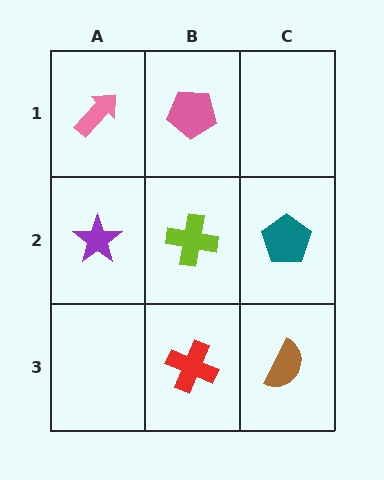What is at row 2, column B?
A lime cross.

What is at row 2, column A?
A purple star.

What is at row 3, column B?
A red cross.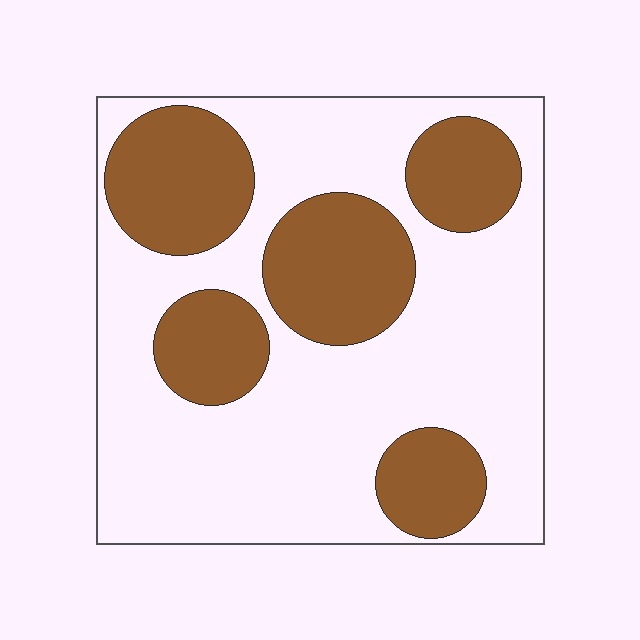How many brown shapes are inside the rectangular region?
5.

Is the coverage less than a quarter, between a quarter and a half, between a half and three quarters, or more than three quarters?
Between a quarter and a half.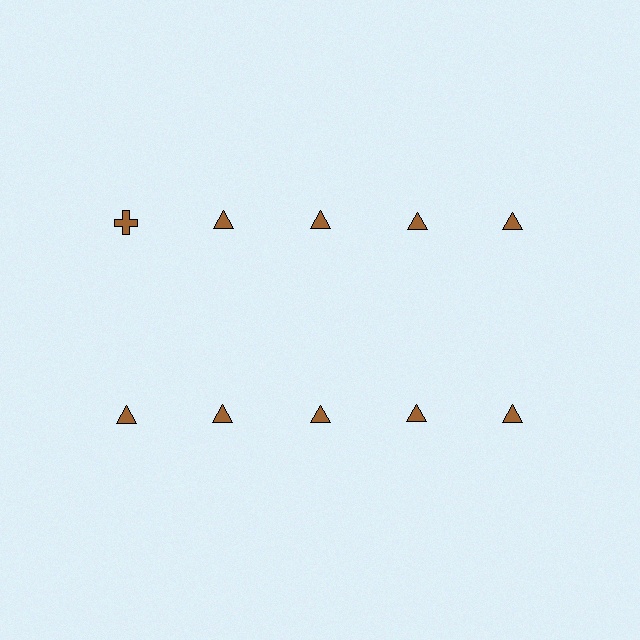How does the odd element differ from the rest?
It has a different shape: cross instead of triangle.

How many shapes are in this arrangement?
There are 10 shapes arranged in a grid pattern.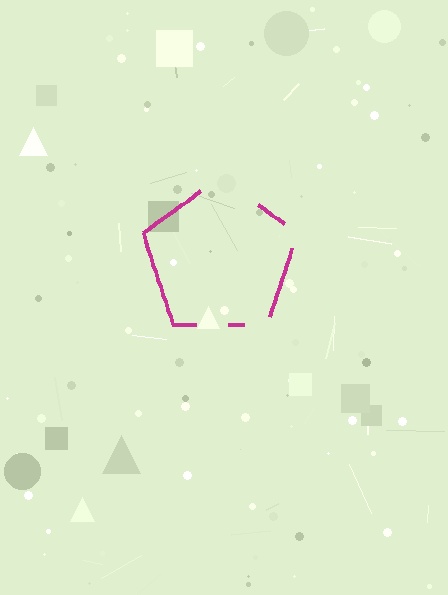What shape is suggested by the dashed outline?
The dashed outline suggests a pentagon.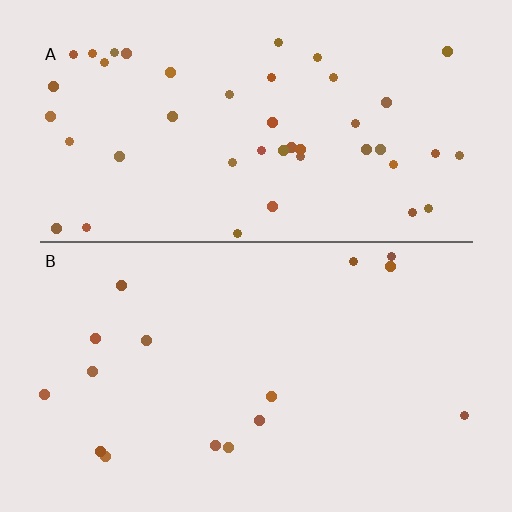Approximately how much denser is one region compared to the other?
Approximately 2.8× — region A over region B.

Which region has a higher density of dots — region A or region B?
A (the top).